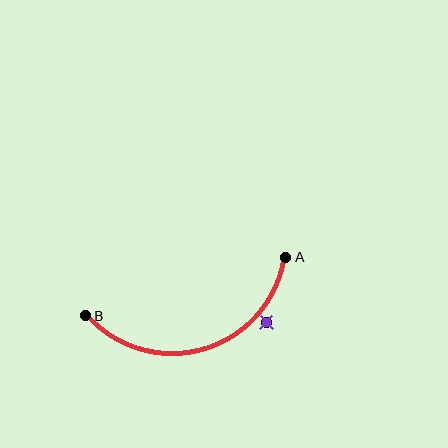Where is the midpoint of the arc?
The arc midpoint is the point on the curve farthest from the straight line joining A and B. It sits below that line.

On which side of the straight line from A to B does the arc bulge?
The arc bulges below the straight line connecting A and B.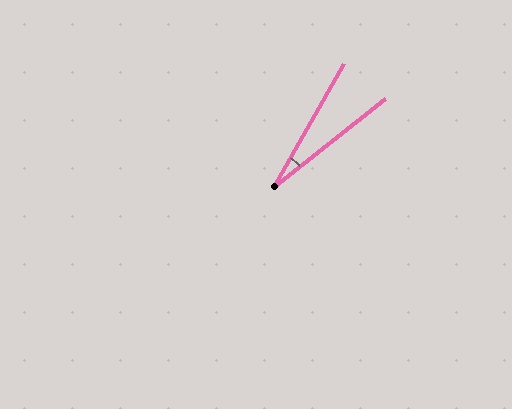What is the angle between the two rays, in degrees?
Approximately 22 degrees.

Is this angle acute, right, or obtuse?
It is acute.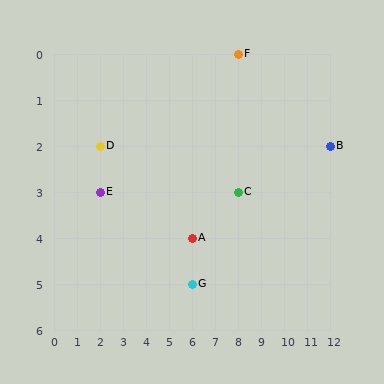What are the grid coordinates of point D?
Point D is at grid coordinates (2, 2).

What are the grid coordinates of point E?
Point E is at grid coordinates (2, 3).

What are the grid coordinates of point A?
Point A is at grid coordinates (6, 4).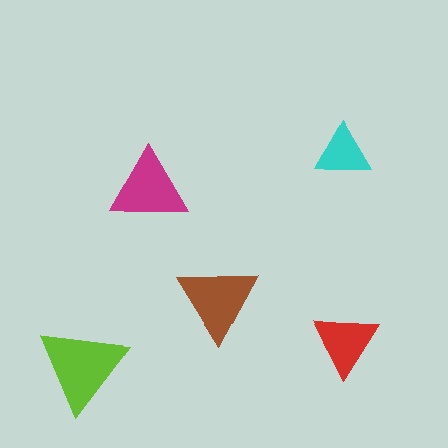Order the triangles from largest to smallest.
the lime one, the brown one, the magenta one, the red one, the cyan one.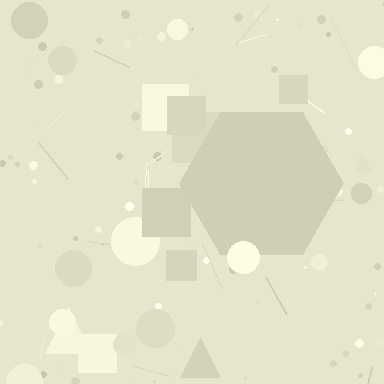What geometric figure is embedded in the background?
A hexagon is embedded in the background.